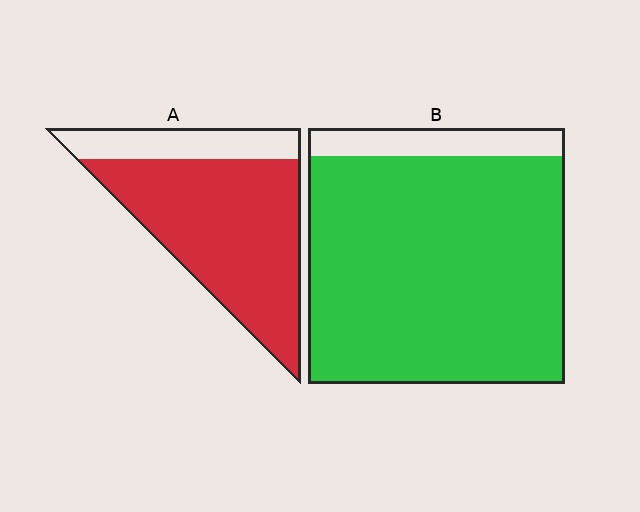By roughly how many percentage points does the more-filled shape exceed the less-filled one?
By roughly 10 percentage points (B over A).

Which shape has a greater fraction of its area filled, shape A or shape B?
Shape B.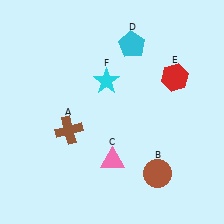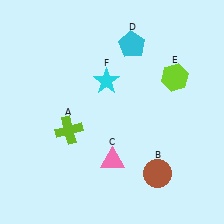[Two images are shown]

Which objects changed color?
A changed from brown to lime. E changed from red to lime.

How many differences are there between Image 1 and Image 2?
There are 2 differences between the two images.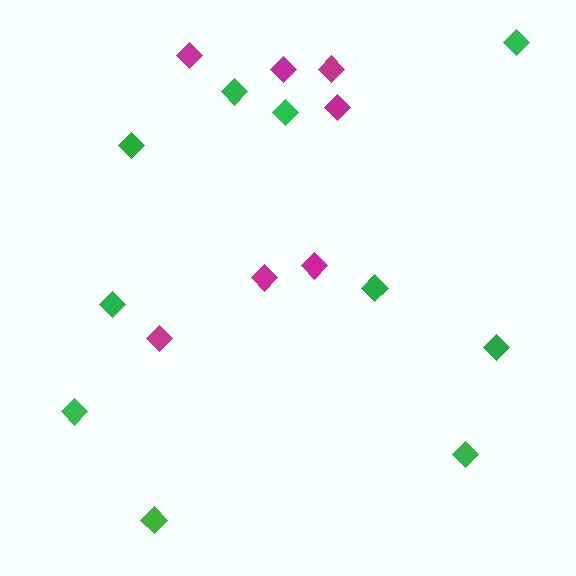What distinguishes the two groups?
There are 2 groups: one group of magenta diamonds (7) and one group of green diamonds (10).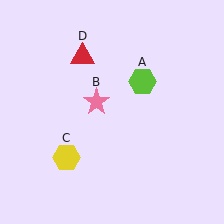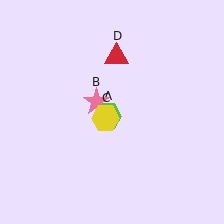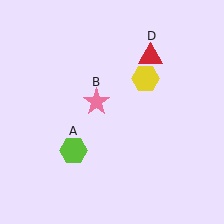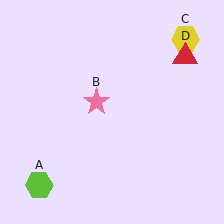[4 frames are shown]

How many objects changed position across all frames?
3 objects changed position: lime hexagon (object A), yellow hexagon (object C), red triangle (object D).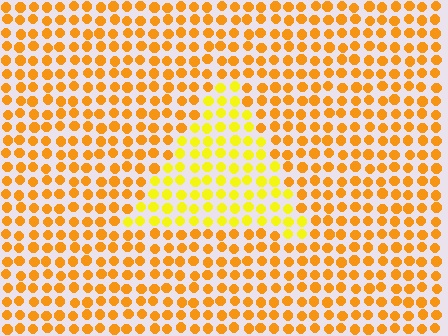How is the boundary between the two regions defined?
The boundary is defined purely by a slight shift in hue (about 26 degrees). Spacing, size, and orientation are identical on both sides.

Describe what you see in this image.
The image is filled with small orange elements in a uniform arrangement. A triangle-shaped region is visible where the elements are tinted to a slightly different hue, forming a subtle color boundary.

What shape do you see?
I see a triangle.